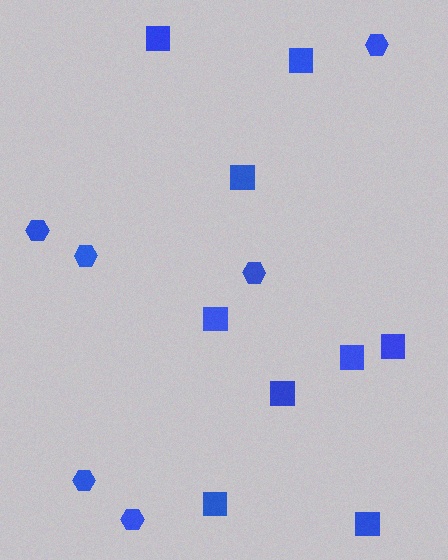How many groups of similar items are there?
There are 2 groups: one group of hexagons (6) and one group of squares (9).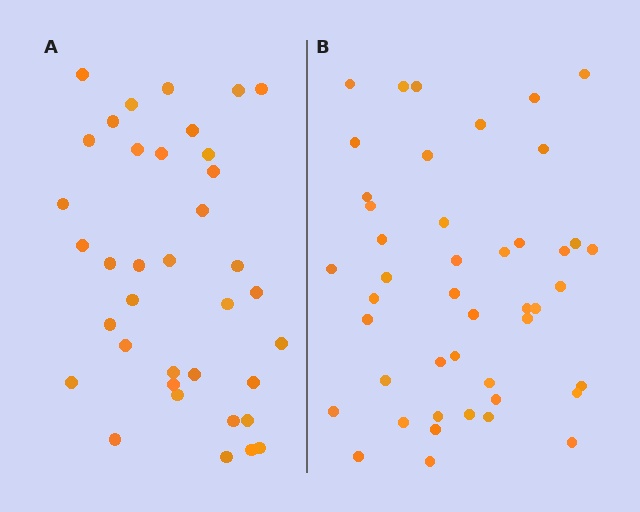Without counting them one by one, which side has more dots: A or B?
Region B (the right region) has more dots.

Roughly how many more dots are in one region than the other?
Region B has roughly 8 or so more dots than region A.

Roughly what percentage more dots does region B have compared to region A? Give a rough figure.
About 20% more.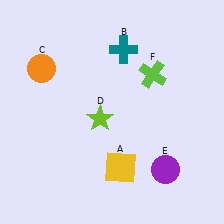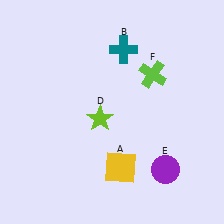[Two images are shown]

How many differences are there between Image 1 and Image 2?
There is 1 difference between the two images.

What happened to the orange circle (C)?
The orange circle (C) was removed in Image 2. It was in the top-left area of Image 1.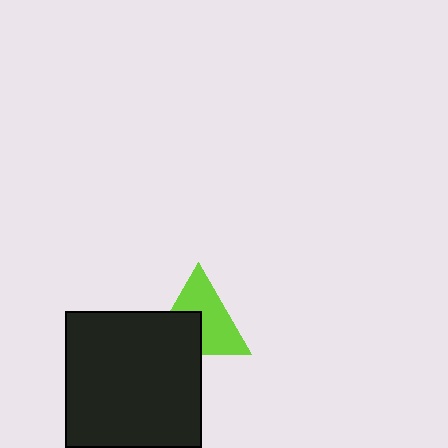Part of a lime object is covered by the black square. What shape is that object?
It is a triangle.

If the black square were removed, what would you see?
You would see the complete lime triangle.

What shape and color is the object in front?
The object in front is a black square.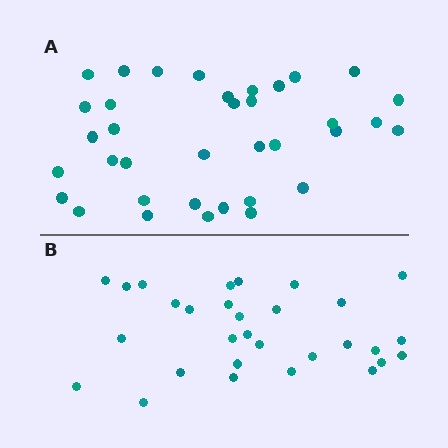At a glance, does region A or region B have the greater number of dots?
Region A (the top region) has more dots.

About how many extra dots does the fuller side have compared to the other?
Region A has about 6 more dots than region B.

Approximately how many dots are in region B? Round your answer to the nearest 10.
About 30 dots.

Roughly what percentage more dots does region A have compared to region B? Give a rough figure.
About 20% more.